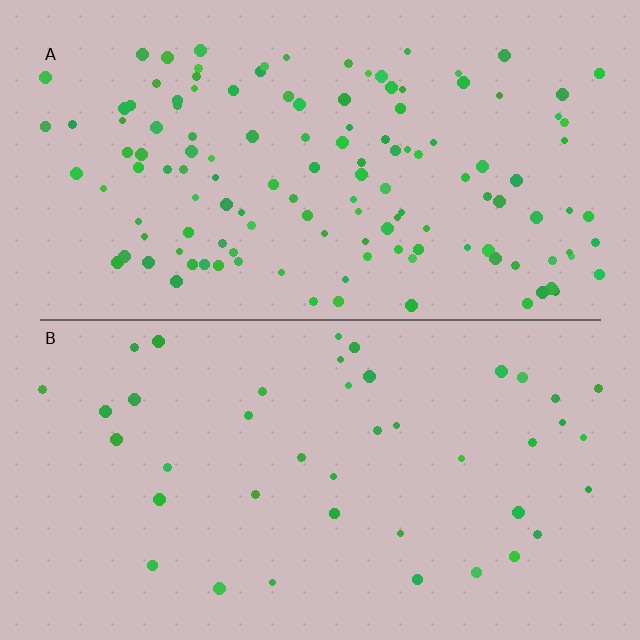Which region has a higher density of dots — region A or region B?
A (the top).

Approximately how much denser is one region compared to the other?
Approximately 3.2× — region A over region B.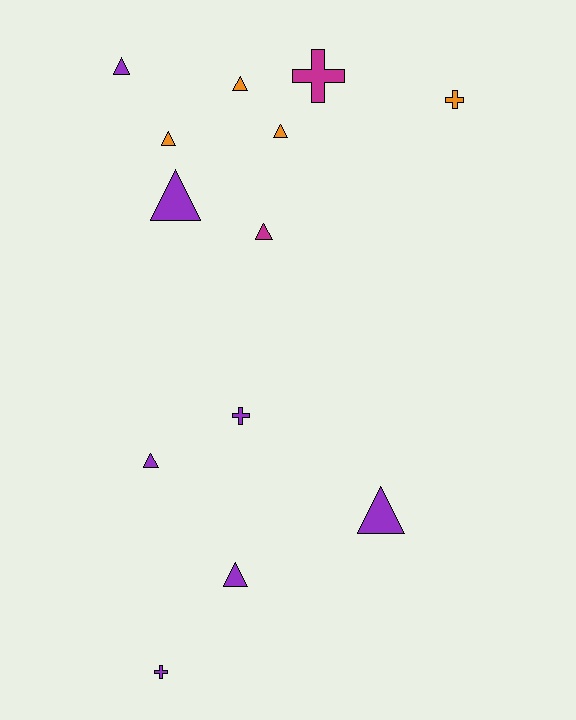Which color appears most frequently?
Purple, with 7 objects.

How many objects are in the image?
There are 13 objects.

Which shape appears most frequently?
Triangle, with 9 objects.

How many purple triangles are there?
There are 5 purple triangles.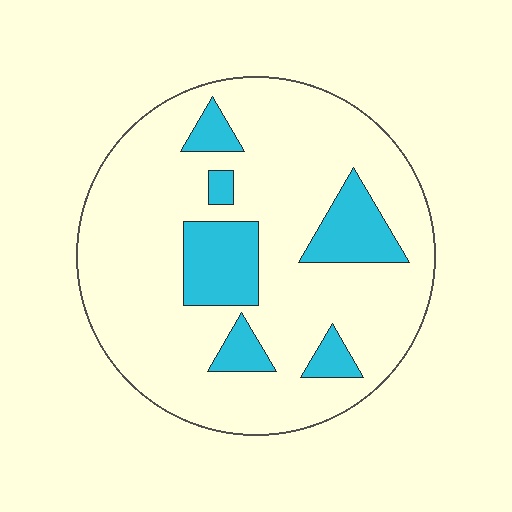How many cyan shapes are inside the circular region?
6.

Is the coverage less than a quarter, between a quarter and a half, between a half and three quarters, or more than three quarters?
Less than a quarter.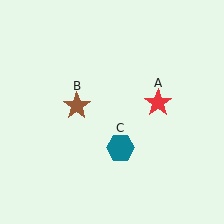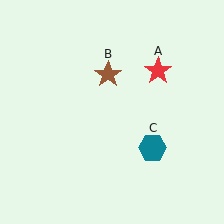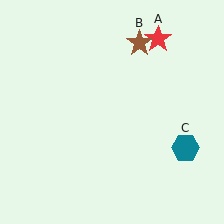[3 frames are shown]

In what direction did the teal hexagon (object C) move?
The teal hexagon (object C) moved right.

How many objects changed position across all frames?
3 objects changed position: red star (object A), brown star (object B), teal hexagon (object C).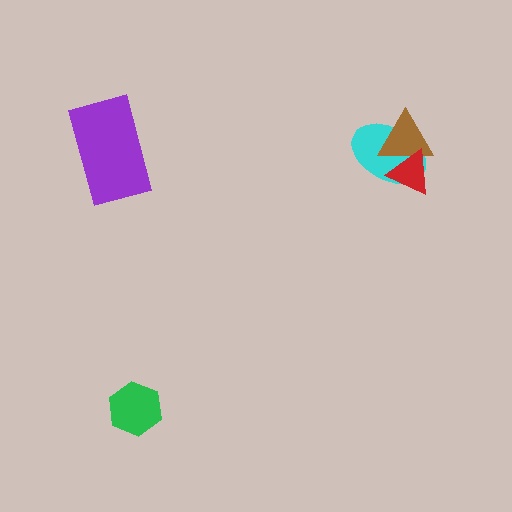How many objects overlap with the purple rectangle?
0 objects overlap with the purple rectangle.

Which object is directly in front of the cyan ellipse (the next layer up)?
The brown triangle is directly in front of the cyan ellipse.